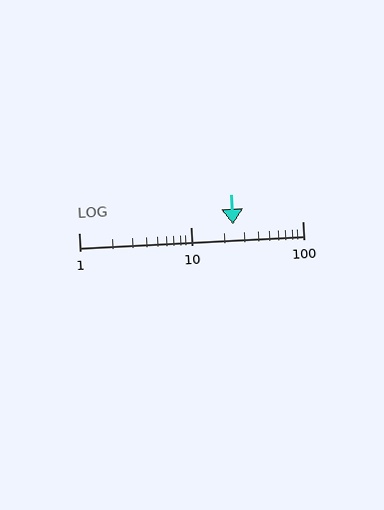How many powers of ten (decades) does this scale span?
The scale spans 2 decades, from 1 to 100.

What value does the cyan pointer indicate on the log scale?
The pointer indicates approximately 24.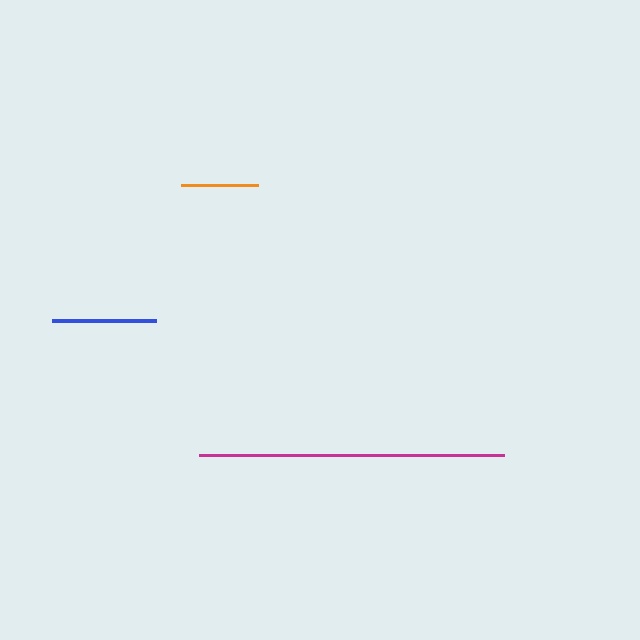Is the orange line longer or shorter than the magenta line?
The magenta line is longer than the orange line.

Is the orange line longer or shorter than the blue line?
The blue line is longer than the orange line.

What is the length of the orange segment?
The orange segment is approximately 78 pixels long.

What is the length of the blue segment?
The blue segment is approximately 105 pixels long.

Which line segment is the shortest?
The orange line is the shortest at approximately 78 pixels.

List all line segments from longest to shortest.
From longest to shortest: magenta, blue, orange.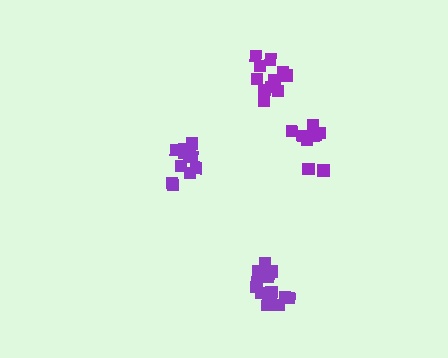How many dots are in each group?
Group 1: 10 dots, Group 2: 11 dots, Group 3: 15 dots, Group 4: 13 dots (49 total).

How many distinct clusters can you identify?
There are 4 distinct clusters.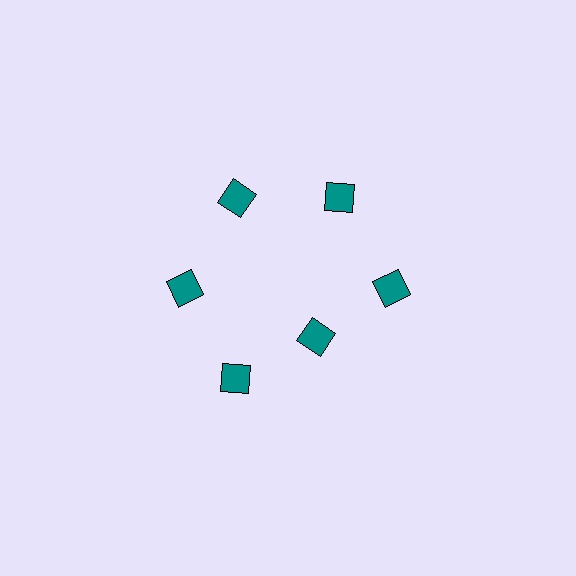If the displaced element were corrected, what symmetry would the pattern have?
It would have 6-fold rotational symmetry — the pattern would map onto itself every 60 degrees.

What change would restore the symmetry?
The symmetry would be restored by moving it outward, back onto the ring so that all 6 diamonds sit at equal angles and equal distance from the center.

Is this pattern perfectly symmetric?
No. The 6 teal diamonds are arranged in a ring, but one element near the 5 o'clock position is pulled inward toward the center, breaking the 6-fold rotational symmetry.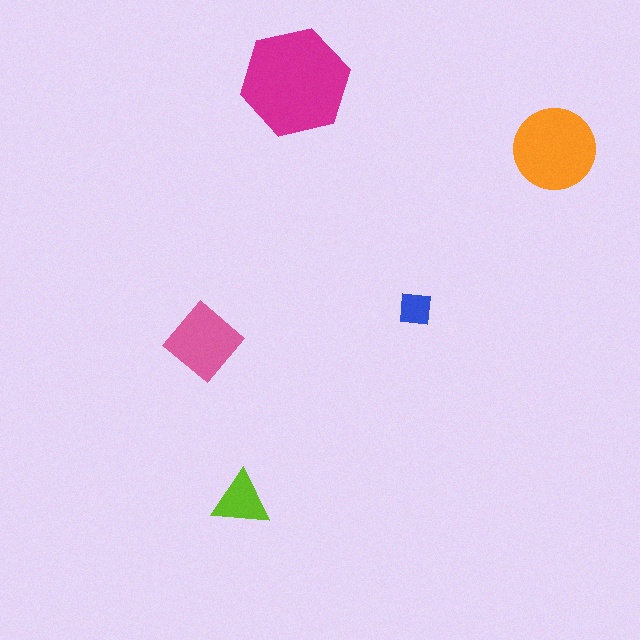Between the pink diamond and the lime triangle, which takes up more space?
The pink diamond.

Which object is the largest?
The magenta hexagon.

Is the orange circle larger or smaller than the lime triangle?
Larger.